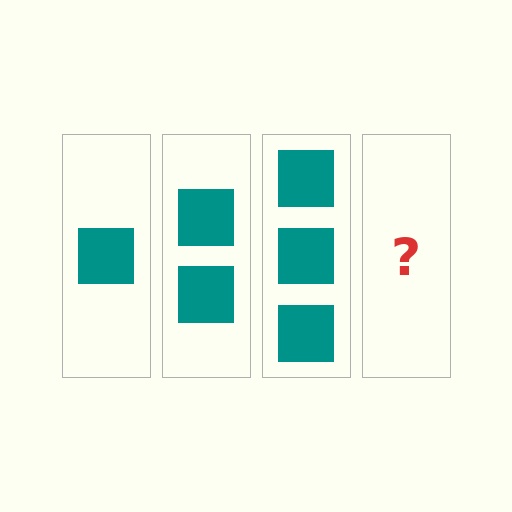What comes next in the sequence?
The next element should be 4 squares.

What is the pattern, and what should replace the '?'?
The pattern is that each step adds one more square. The '?' should be 4 squares.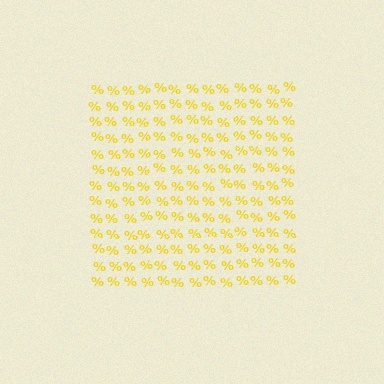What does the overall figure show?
The overall figure shows a square.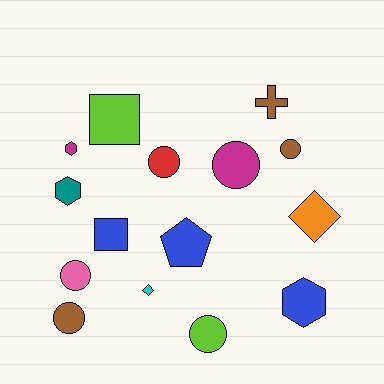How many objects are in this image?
There are 15 objects.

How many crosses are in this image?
There is 1 cross.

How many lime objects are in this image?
There are 2 lime objects.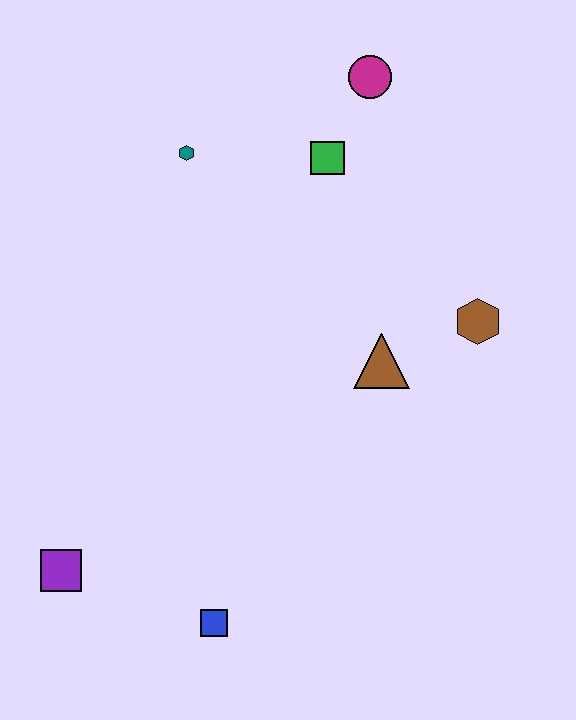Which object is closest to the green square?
The magenta circle is closest to the green square.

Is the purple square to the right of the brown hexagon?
No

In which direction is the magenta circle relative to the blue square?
The magenta circle is above the blue square.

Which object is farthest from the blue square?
The magenta circle is farthest from the blue square.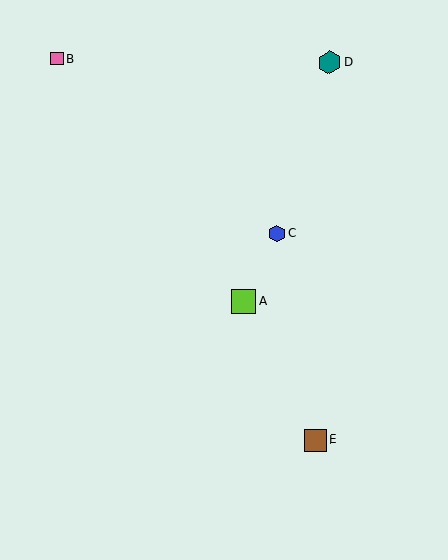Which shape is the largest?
The lime square (labeled A) is the largest.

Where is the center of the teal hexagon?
The center of the teal hexagon is at (329, 63).